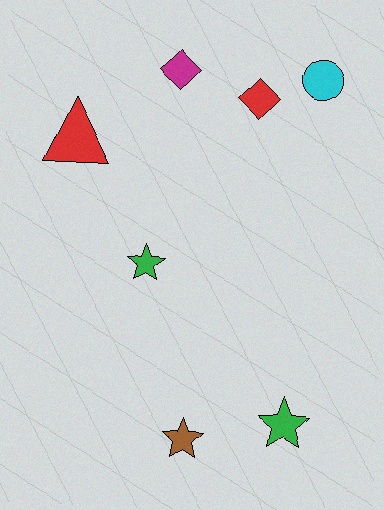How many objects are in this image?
There are 7 objects.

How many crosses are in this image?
There are no crosses.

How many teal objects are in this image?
There are no teal objects.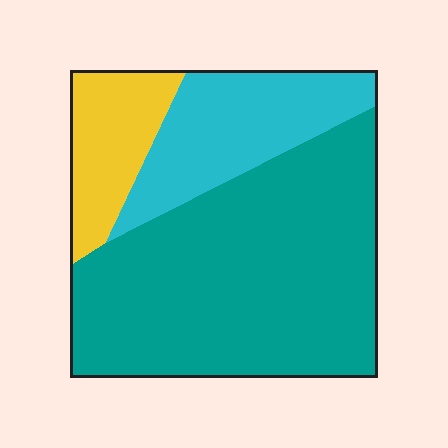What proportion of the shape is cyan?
Cyan takes up about one fifth (1/5) of the shape.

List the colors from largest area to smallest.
From largest to smallest: teal, cyan, yellow.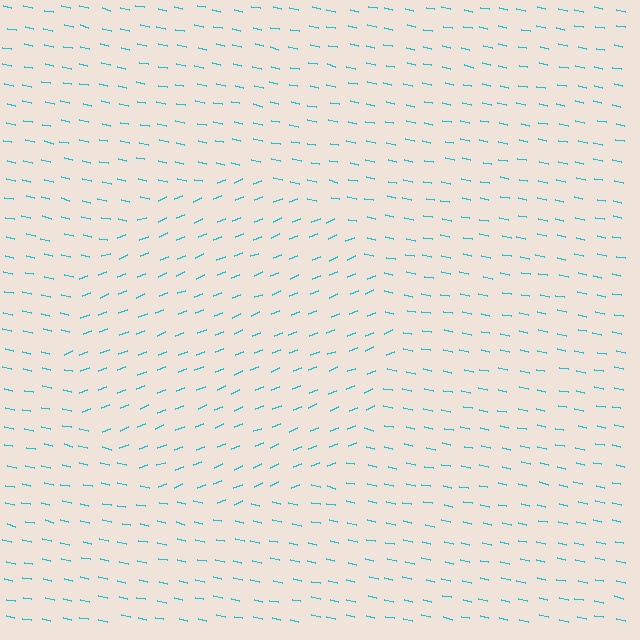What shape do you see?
I see a circle.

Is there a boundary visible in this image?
Yes, there is a texture boundary formed by a change in line orientation.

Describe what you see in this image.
The image is filled with small cyan line segments. A circle region in the image has lines oriented differently from the surrounding lines, creating a visible texture boundary.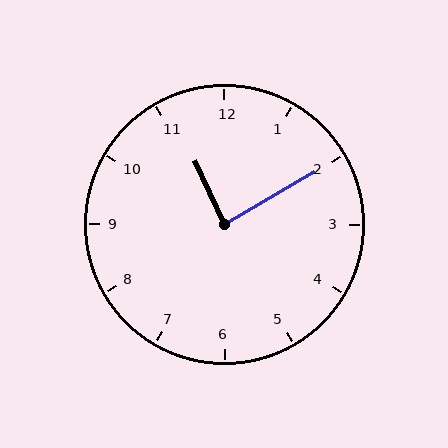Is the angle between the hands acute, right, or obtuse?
It is right.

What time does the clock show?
11:10.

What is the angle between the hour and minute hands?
Approximately 85 degrees.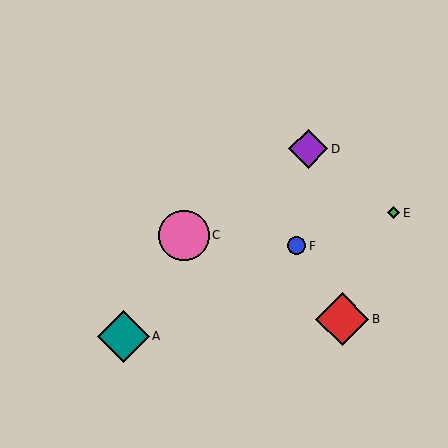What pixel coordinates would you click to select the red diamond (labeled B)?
Click at (342, 319) to select the red diamond B.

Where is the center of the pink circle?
The center of the pink circle is at (184, 235).